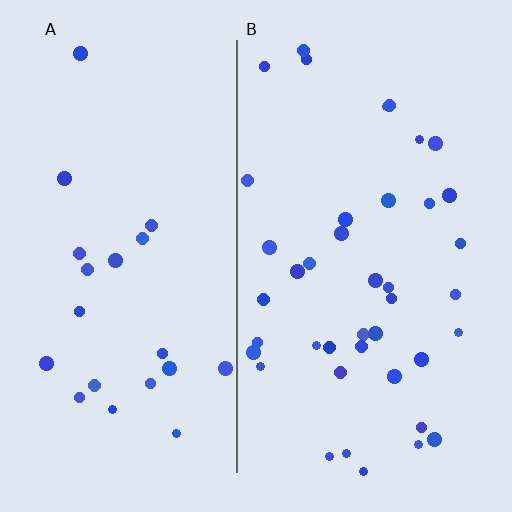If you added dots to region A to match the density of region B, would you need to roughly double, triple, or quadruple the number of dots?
Approximately double.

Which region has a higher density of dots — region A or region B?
B (the right).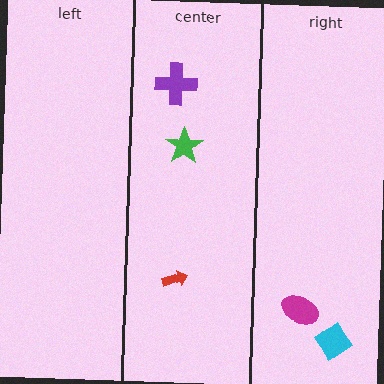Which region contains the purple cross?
The center region.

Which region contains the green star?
The center region.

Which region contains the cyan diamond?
The right region.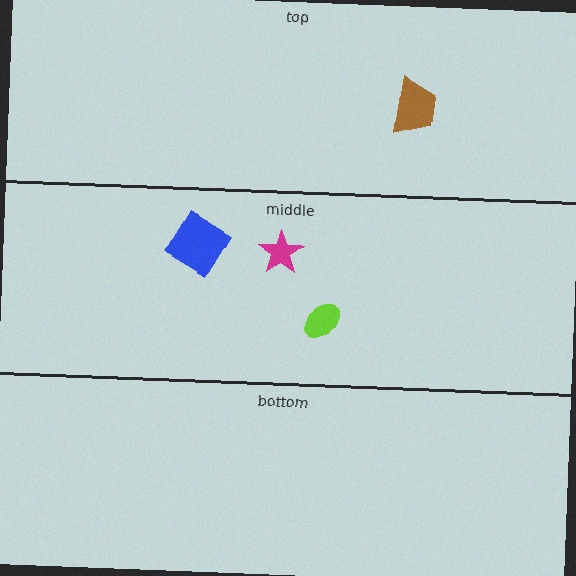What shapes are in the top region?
The brown trapezoid.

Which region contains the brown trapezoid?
The top region.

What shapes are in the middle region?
The blue diamond, the lime ellipse, the magenta star.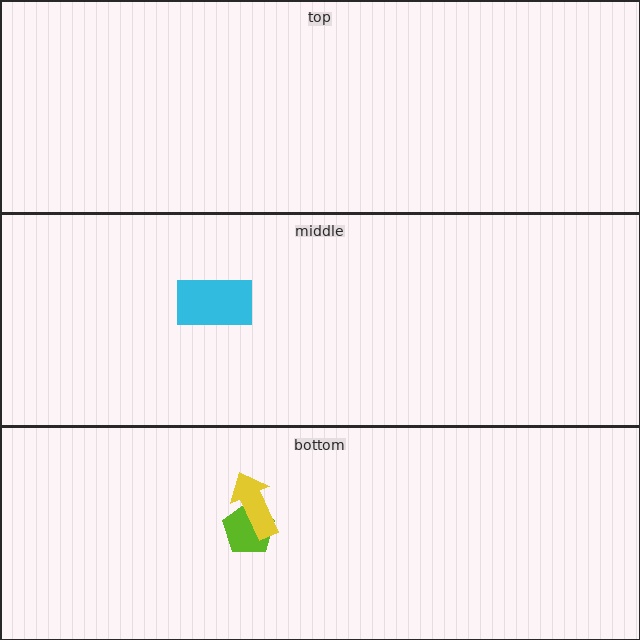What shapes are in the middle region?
The cyan rectangle.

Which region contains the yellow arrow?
The bottom region.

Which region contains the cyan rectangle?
The middle region.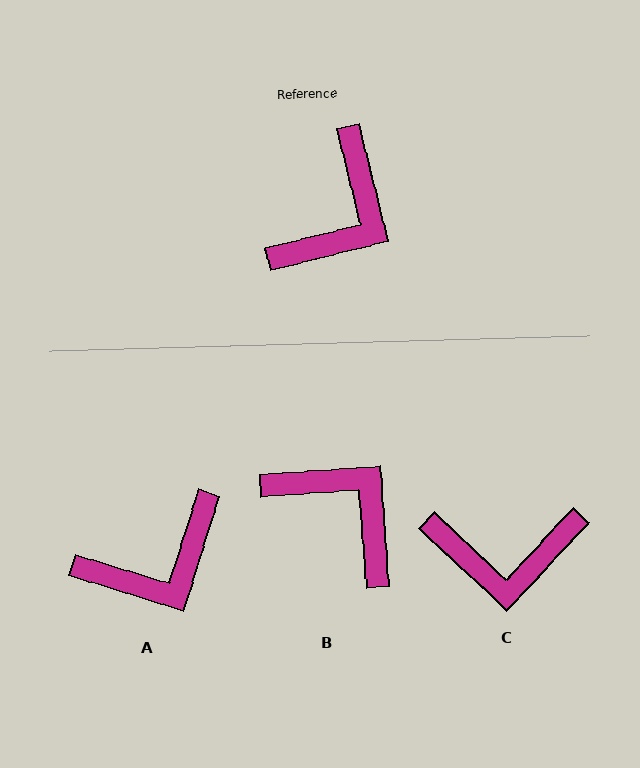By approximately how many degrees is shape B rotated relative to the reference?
Approximately 80 degrees counter-clockwise.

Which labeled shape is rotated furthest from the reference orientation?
B, about 80 degrees away.